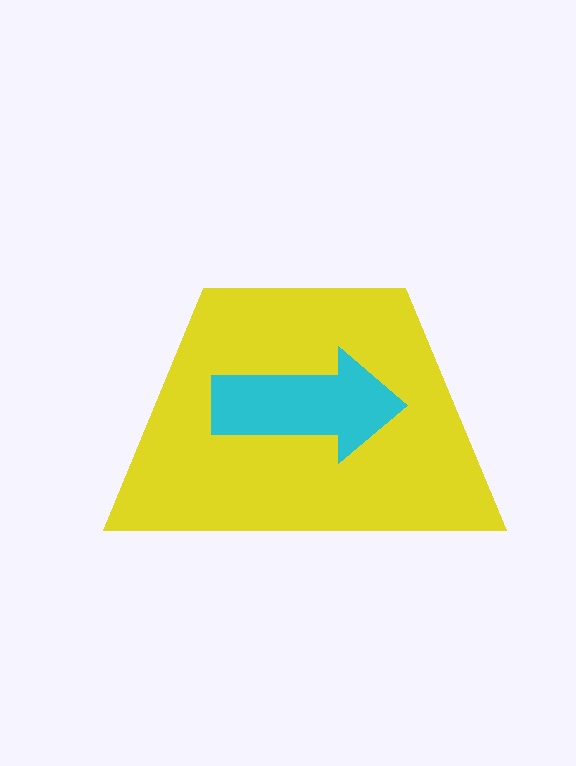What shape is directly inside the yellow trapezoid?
The cyan arrow.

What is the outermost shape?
The yellow trapezoid.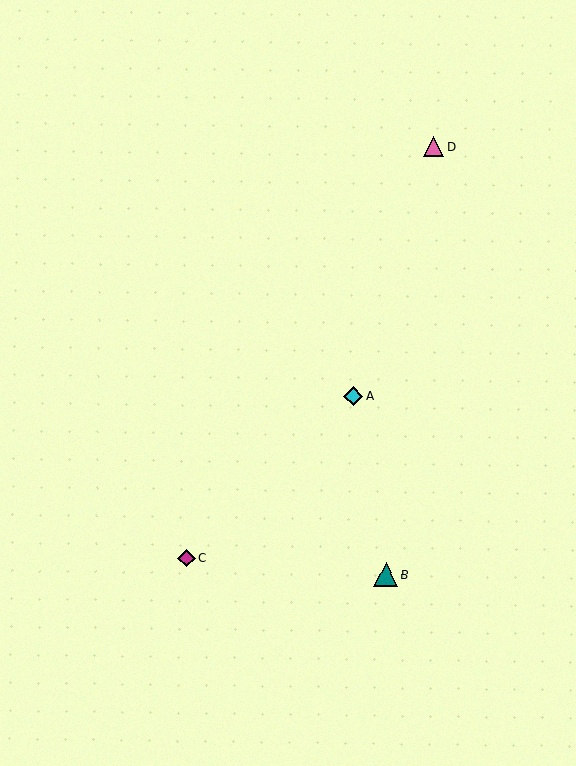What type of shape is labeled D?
Shape D is a pink triangle.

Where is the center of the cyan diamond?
The center of the cyan diamond is at (353, 396).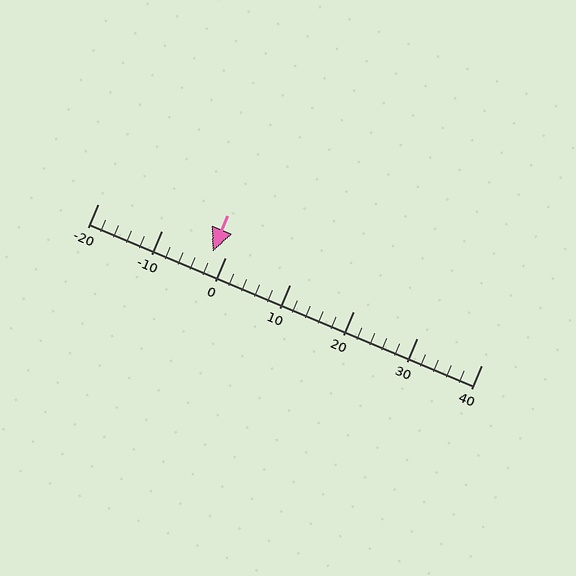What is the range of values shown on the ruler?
The ruler shows values from -20 to 40.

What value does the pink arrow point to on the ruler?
The pink arrow points to approximately -2.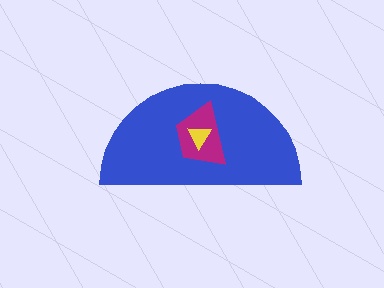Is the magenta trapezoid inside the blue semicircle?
Yes.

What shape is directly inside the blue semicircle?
The magenta trapezoid.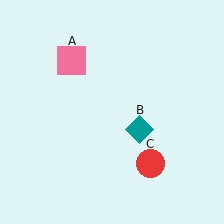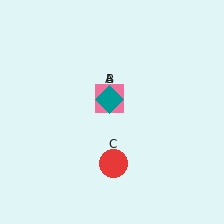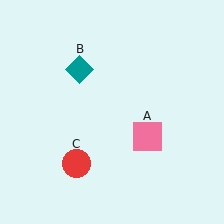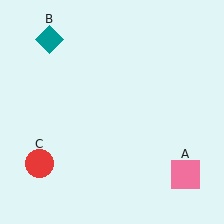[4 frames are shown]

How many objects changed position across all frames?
3 objects changed position: pink square (object A), teal diamond (object B), red circle (object C).